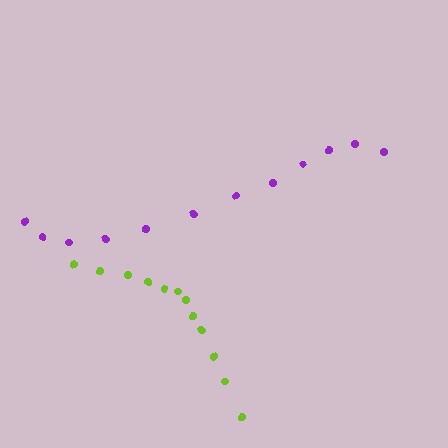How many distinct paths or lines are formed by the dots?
There are 2 distinct paths.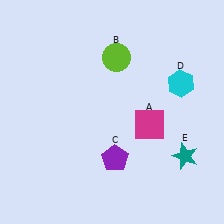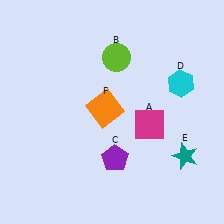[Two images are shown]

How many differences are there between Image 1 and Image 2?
There is 1 difference between the two images.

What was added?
An orange square (F) was added in Image 2.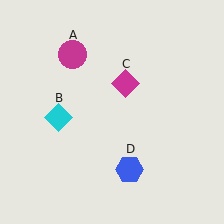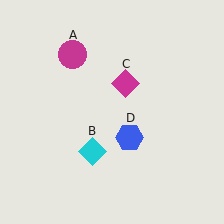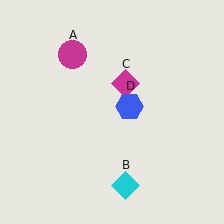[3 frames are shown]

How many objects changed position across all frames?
2 objects changed position: cyan diamond (object B), blue hexagon (object D).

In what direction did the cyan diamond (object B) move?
The cyan diamond (object B) moved down and to the right.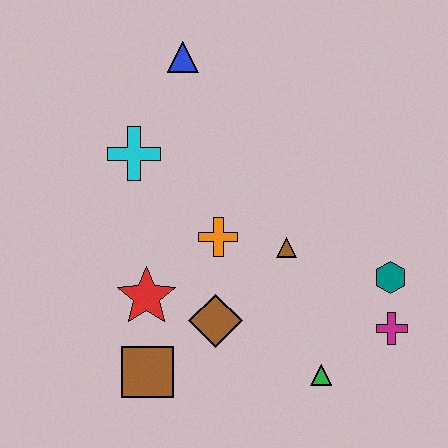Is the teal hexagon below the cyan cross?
Yes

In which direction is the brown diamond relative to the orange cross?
The brown diamond is below the orange cross.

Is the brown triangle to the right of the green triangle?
No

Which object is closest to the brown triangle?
The orange cross is closest to the brown triangle.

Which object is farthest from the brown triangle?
The blue triangle is farthest from the brown triangle.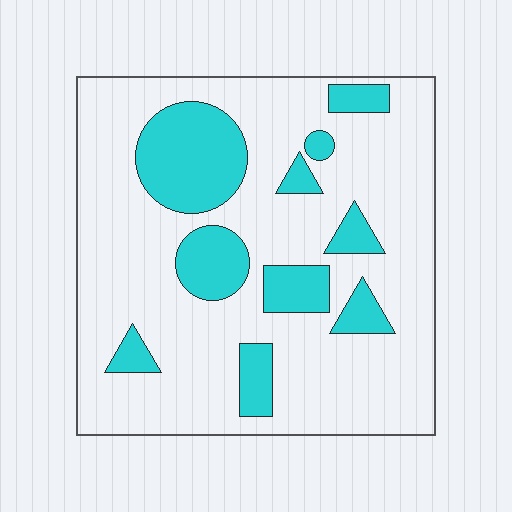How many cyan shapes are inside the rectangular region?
10.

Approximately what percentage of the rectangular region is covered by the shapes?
Approximately 20%.